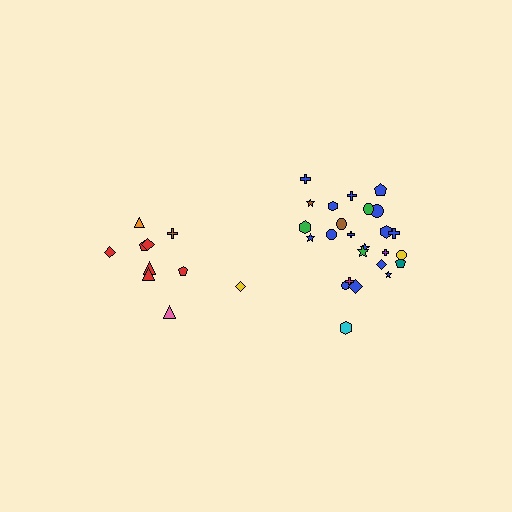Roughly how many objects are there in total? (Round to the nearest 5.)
Roughly 35 objects in total.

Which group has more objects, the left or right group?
The right group.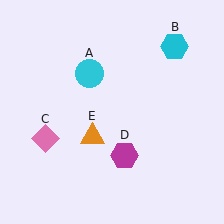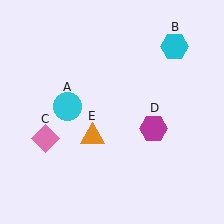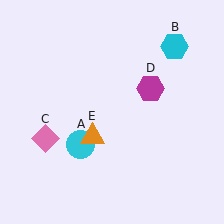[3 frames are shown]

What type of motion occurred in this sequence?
The cyan circle (object A), magenta hexagon (object D) rotated counterclockwise around the center of the scene.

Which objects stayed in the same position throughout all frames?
Cyan hexagon (object B) and pink diamond (object C) and orange triangle (object E) remained stationary.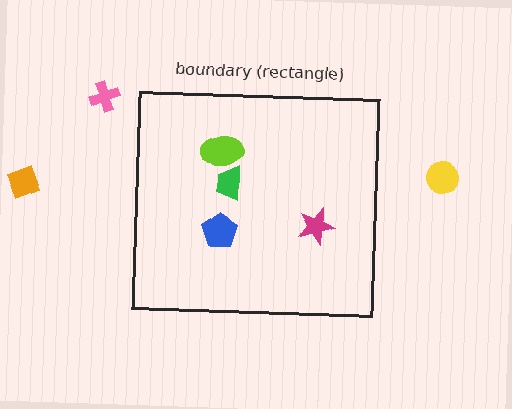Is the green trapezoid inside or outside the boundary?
Inside.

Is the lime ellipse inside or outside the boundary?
Inside.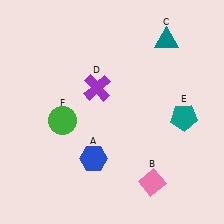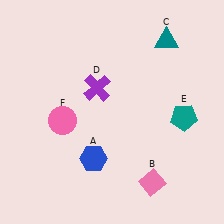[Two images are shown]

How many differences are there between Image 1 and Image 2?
There is 1 difference between the two images.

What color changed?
The circle (F) changed from green in Image 1 to pink in Image 2.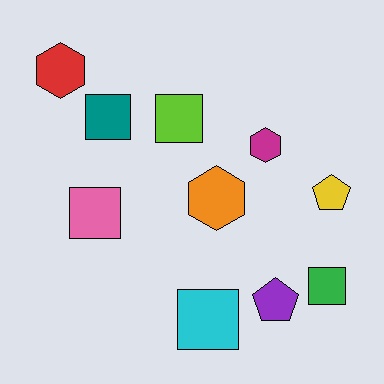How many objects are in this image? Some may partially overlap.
There are 10 objects.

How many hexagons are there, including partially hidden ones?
There are 3 hexagons.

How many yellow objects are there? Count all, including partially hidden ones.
There is 1 yellow object.